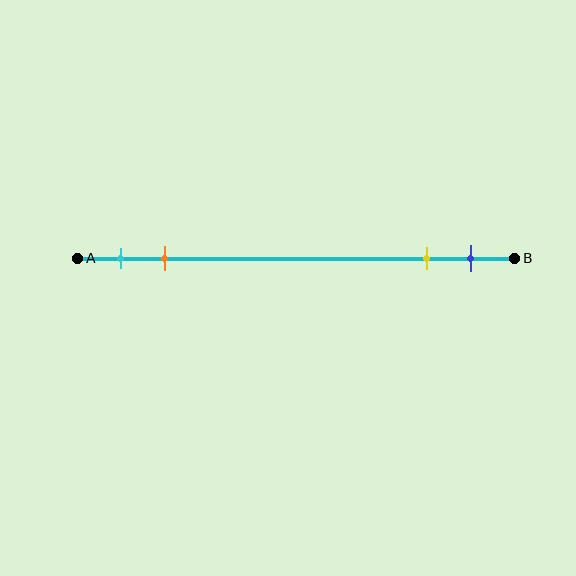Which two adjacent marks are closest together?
The yellow and blue marks are the closest adjacent pair.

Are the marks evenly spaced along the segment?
No, the marks are not evenly spaced.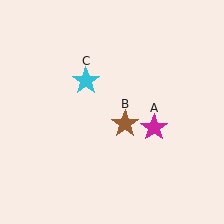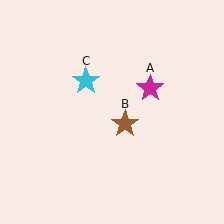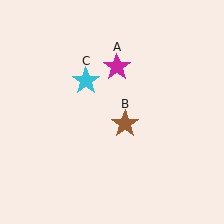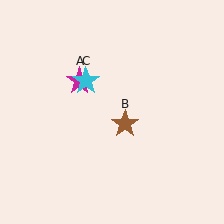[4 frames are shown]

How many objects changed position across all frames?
1 object changed position: magenta star (object A).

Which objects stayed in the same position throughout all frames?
Brown star (object B) and cyan star (object C) remained stationary.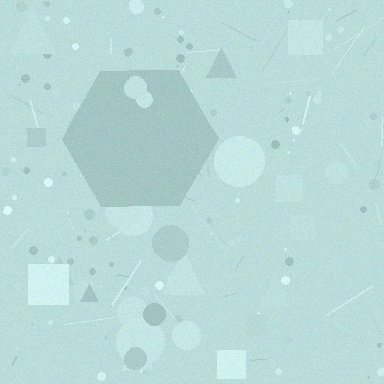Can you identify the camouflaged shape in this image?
The camouflaged shape is a hexagon.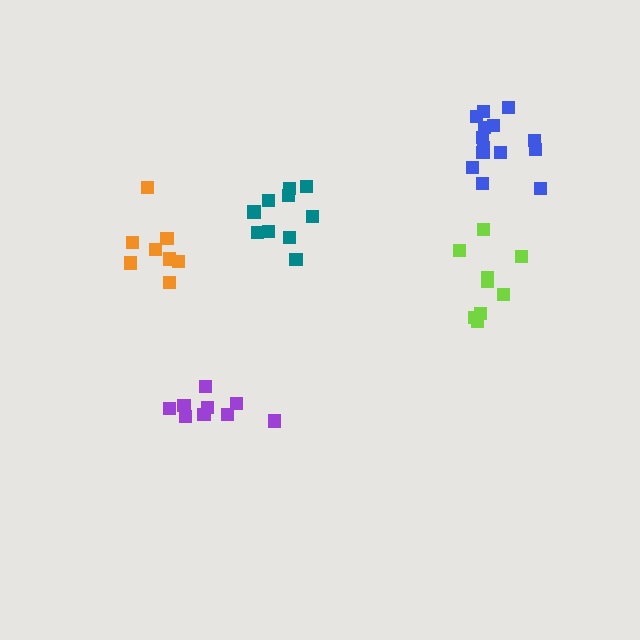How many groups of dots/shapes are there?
There are 5 groups.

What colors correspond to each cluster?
The clusters are colored: orange, teal, purple, blue, lime.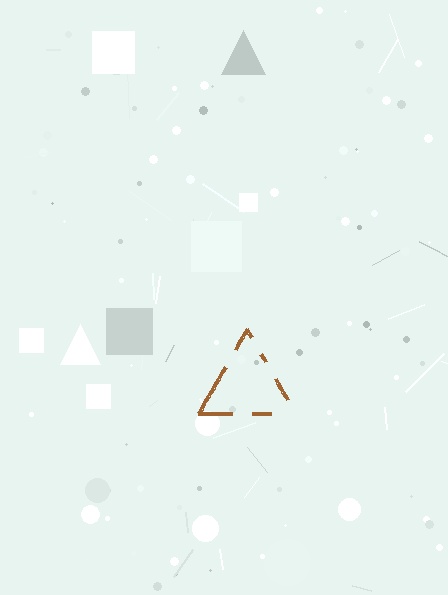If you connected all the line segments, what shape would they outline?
They would outline a triangle.